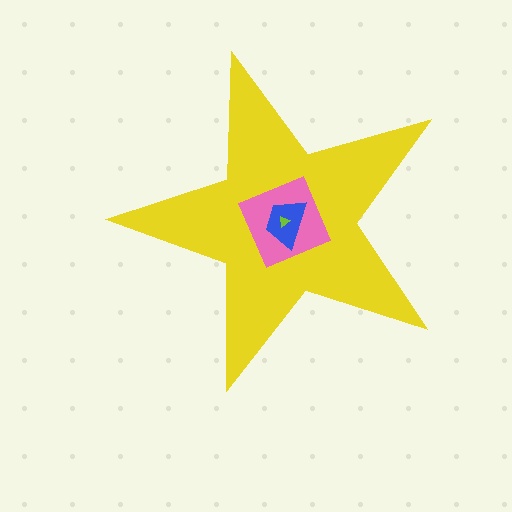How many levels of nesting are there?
4.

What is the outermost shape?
The yellow star.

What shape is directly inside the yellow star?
The pink square.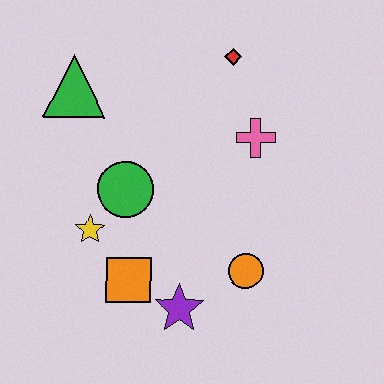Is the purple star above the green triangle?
No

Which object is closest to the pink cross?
The red diamond is closest to the pink cross.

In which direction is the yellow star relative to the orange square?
The yellow star is above the orange square.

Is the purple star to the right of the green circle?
Yes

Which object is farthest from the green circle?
The red diamond is farthest from the green circle.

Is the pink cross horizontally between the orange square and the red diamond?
No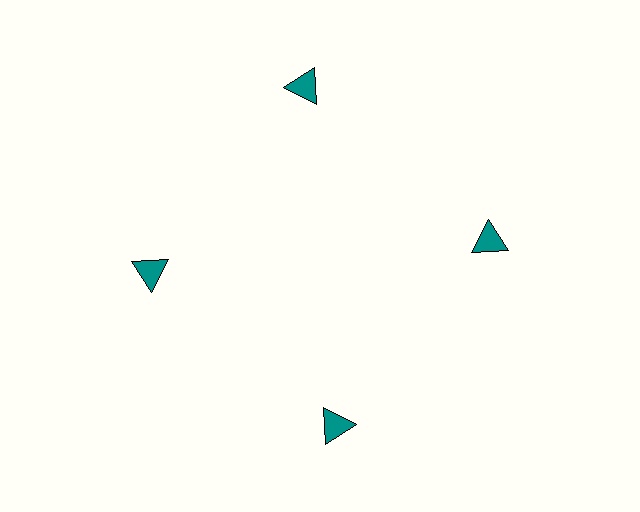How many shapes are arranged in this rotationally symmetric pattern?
There are 4 shapes, arranged in 4 groups of 1.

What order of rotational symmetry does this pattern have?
This pattern has 4-fold rotational symmetry.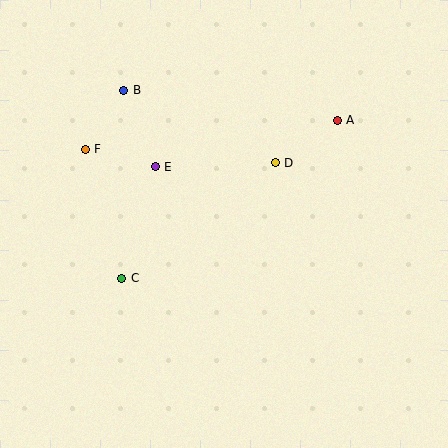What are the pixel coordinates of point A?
Point A is at (337, 120).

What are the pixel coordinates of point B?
Point B is at (124, 90).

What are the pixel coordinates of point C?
Point C is at (122, 278).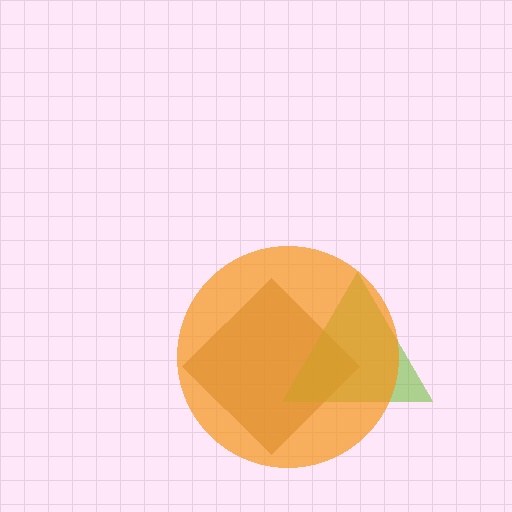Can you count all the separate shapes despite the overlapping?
Yes, there are 3 separate shapes.